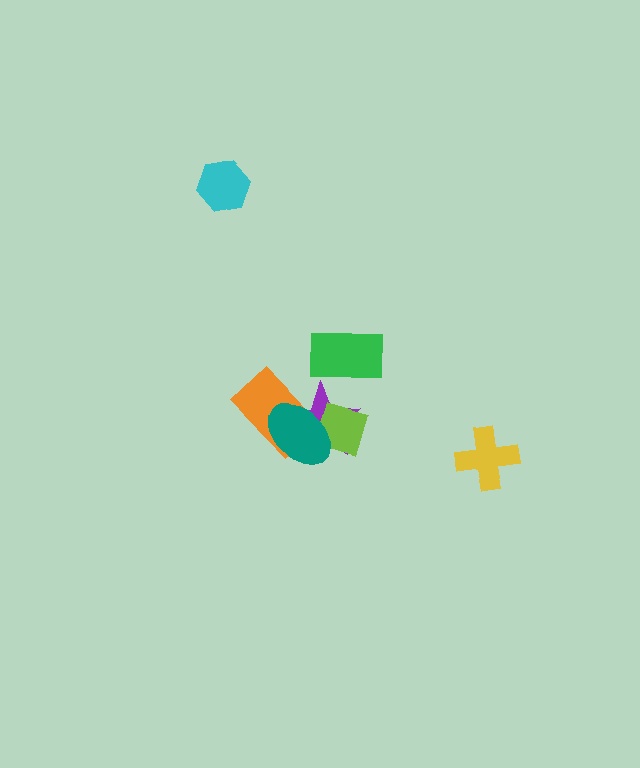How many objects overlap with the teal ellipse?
3 objects overlap with the teal ellipse.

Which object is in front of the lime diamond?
The teal ellipse is in front of the lime diamond.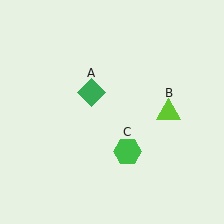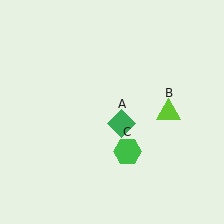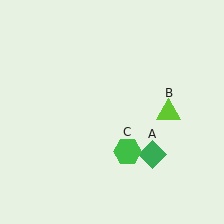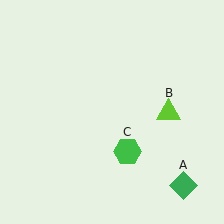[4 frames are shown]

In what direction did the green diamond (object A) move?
The green diamond (object A) moved down and to the right.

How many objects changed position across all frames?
1 object changed position: green diamond (object A).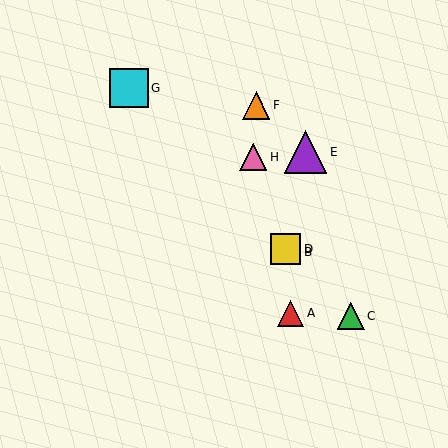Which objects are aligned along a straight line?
Objects B, C, D, G are aligned along a straight line.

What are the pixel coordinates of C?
Object C is at (351, 316).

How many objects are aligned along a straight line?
4 objects (B, C, D, G) are aligned along a straight line.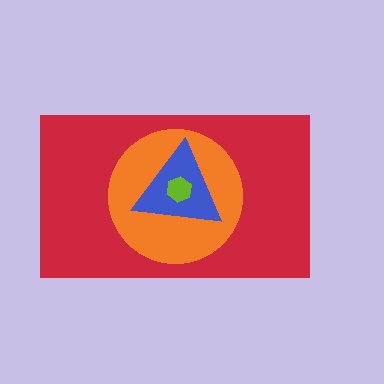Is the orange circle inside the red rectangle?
Yes.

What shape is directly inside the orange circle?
The blue triangle.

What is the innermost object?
The lime hexagon.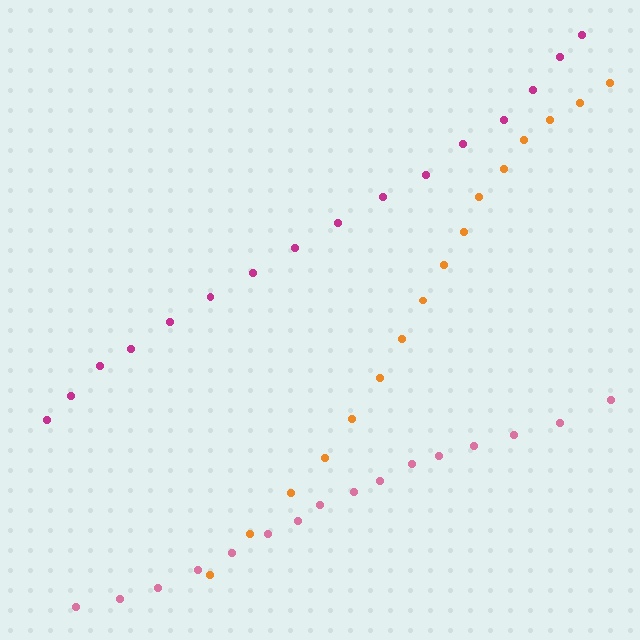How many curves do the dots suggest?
There are 3 distinct paths.